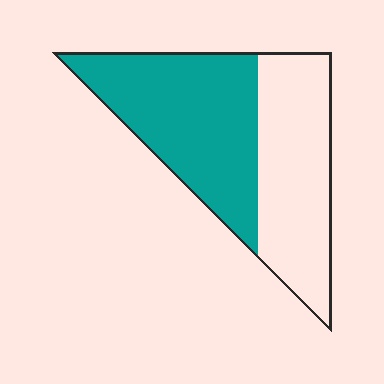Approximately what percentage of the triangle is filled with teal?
Approximately 55%.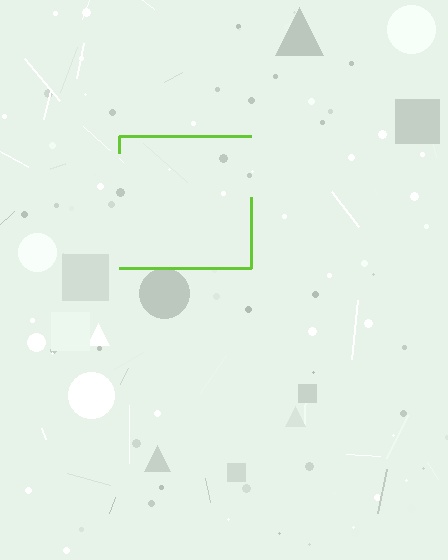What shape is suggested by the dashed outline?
The dashed outline suggests a square.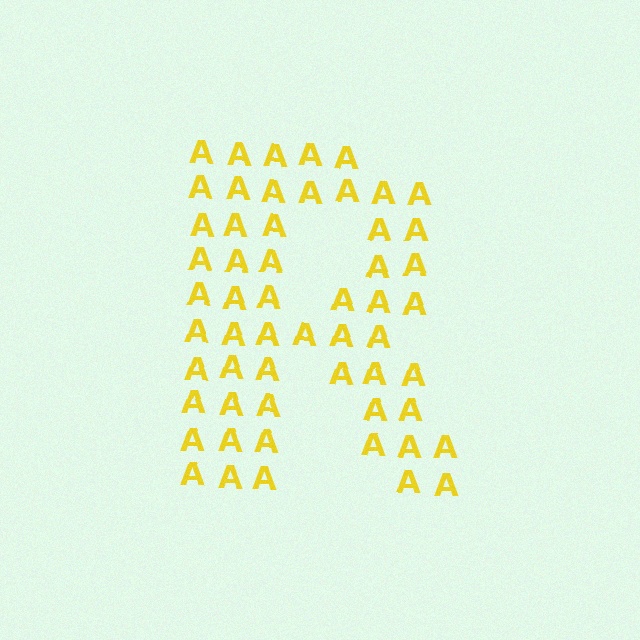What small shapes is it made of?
It is made of small letter A's.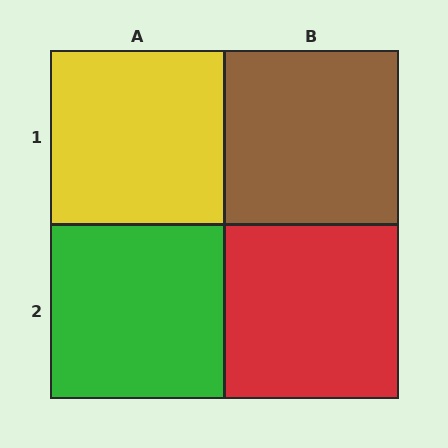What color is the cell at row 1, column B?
Brown.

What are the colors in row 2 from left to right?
Green, red.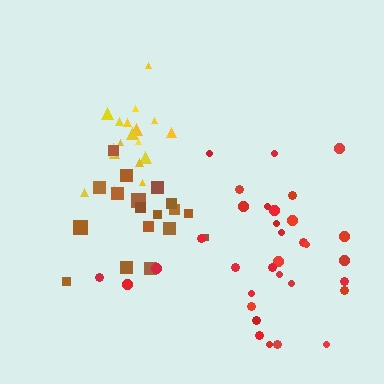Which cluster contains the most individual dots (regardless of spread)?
Red (33).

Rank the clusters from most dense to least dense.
yellow, brown, red.